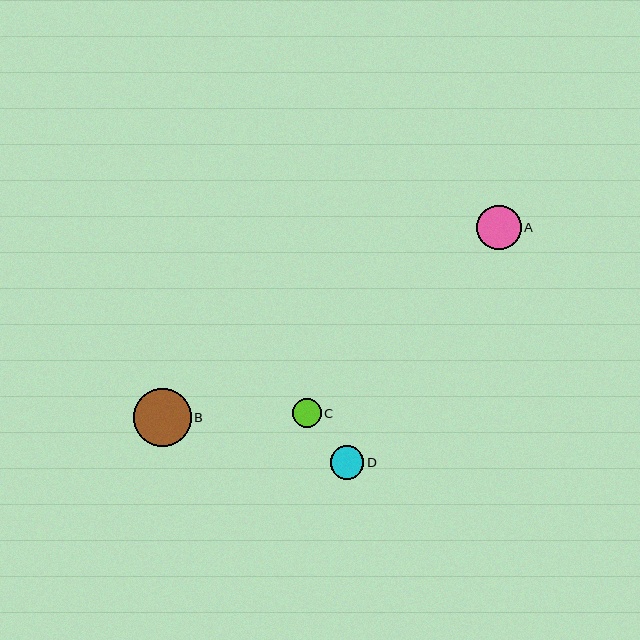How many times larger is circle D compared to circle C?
Circle D is approximately 1.2 times the size of circle C.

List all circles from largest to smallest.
From largest to smallest: B, A, D, C.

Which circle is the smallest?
Circle C is the smallest with a size of approximately 29 pixels.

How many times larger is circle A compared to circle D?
Circle A is approximately 1.3 times the size of circle D.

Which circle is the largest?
Circle B is the largest with a size of approximately 58 pixels.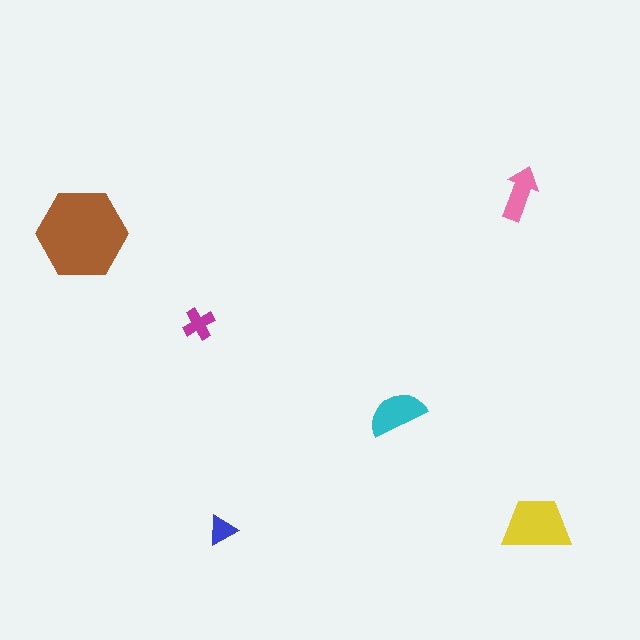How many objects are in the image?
There are 6 objects in the image.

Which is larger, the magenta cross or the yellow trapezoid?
The yellow trapezoid.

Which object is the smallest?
The blue triangle.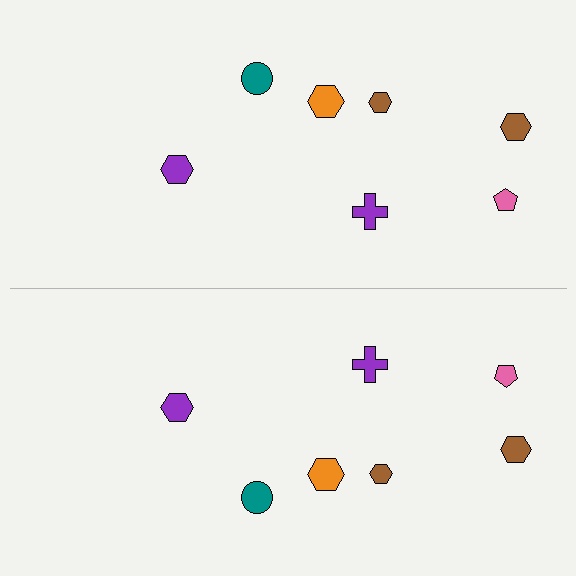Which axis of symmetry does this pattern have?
The pattern has a horizontal axis of symmetry running through the center of the image.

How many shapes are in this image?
There are 14 shapes in this image.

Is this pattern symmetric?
Yes, this pattern has bilateral (reflection) symmetry.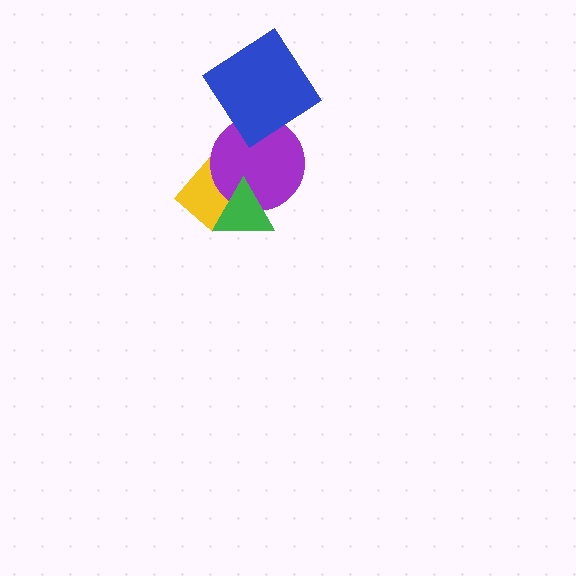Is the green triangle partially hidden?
No, no other shape covers it.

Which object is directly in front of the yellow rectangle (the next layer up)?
The purple circle is directly in front of the yellow rectangle.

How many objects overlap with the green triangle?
2 objects overlap with the green triangle.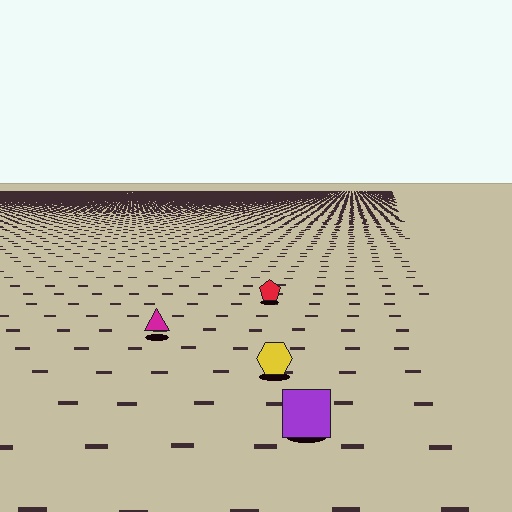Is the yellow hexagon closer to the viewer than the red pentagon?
Yes. The yellow hexagon is closer — you can tell from the texture gradient: the ground texture is coarser near it.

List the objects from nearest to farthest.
From nearest to farthest: the purple square, the yellow hexagon, the magenta triangle, the red pentagon.